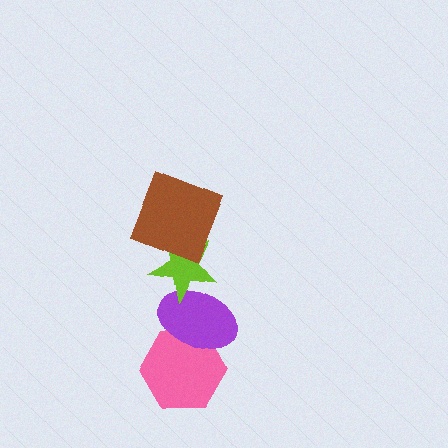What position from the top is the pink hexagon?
The pink hexagon is 4th from the top.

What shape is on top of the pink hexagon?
The purple ellipse is on top of the pink hexagon.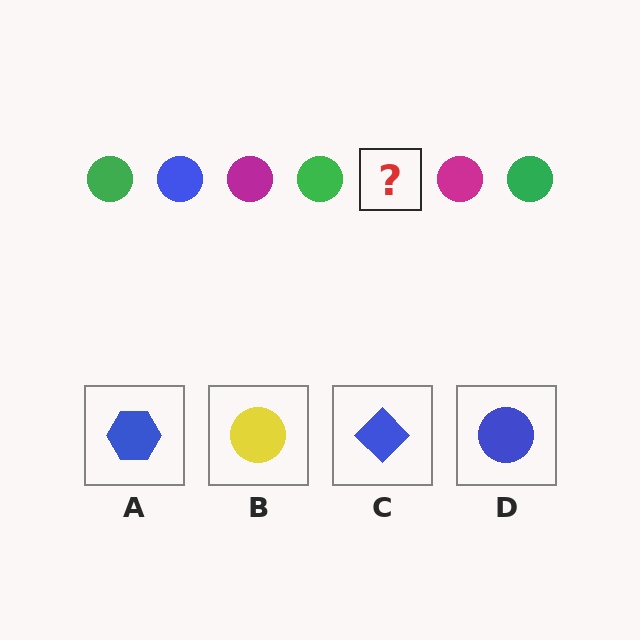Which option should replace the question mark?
Option D.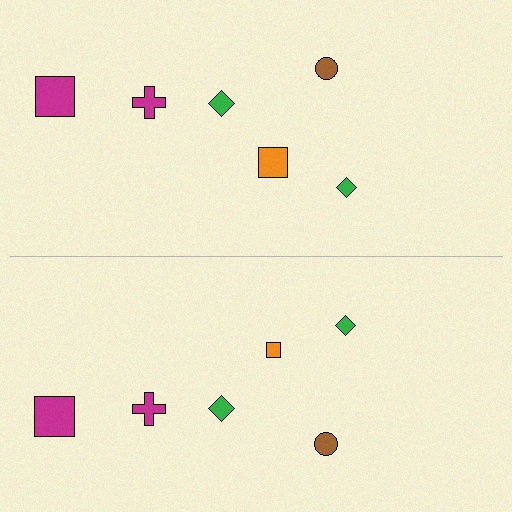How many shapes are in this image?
There are 12 shapes in this image.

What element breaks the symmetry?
The orange square on the bottom side has a different size than its mirror counterpart.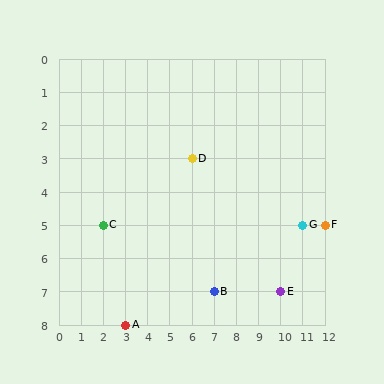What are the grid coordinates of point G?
Point G is at grid coordinates (11, 5).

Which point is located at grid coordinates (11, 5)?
Point G is at (11, 5).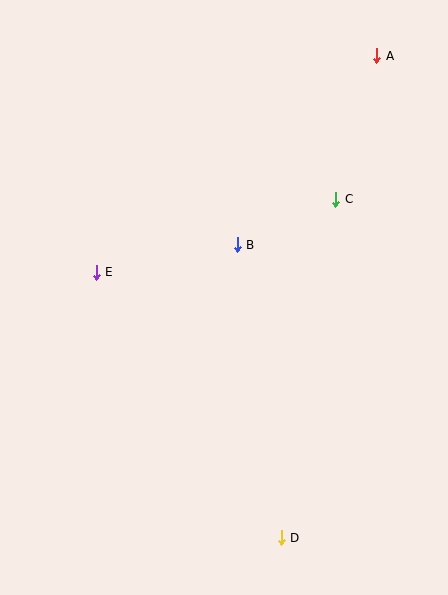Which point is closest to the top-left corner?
Point E is closest to the top-left corner.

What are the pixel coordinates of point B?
Point B is at (237, 245).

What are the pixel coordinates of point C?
Point C is at (336, 199).